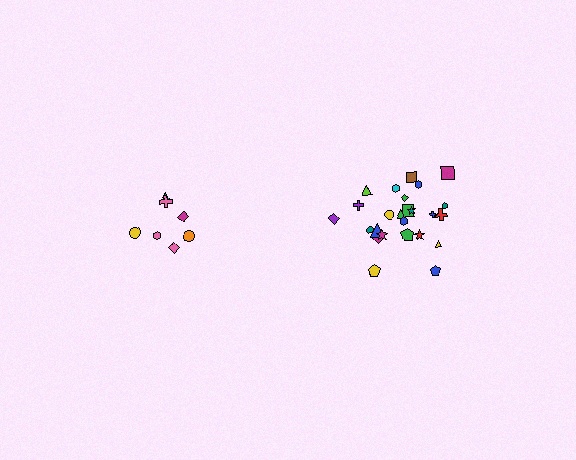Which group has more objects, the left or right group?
The right group.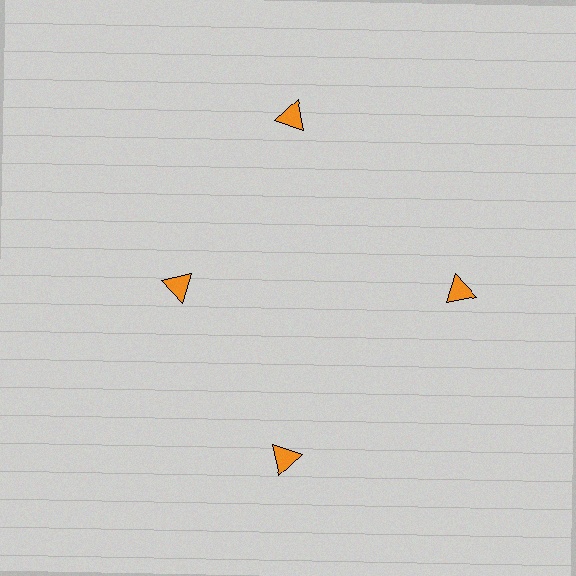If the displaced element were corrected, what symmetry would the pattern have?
It would have 4-fold rotational symmetry — the pattern would map onto itself every 90 degrees.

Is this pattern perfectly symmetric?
No. The 4 orange triangles are arranged in a ring, but one element near the 9 o'clock position is pulled inward toward the center, breaking the 4-fold rotational symmetry.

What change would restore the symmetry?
The symmetry would be restored by moving it outward, back onto the ring so that all 4 triangles sit at equal angles and equal distance from the center.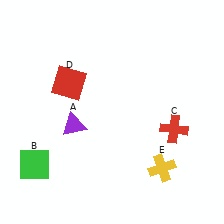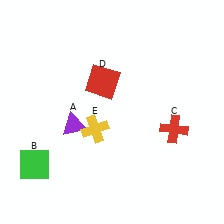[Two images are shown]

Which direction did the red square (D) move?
The red square (D) moved right.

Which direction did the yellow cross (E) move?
The yellow cross (E) moved left.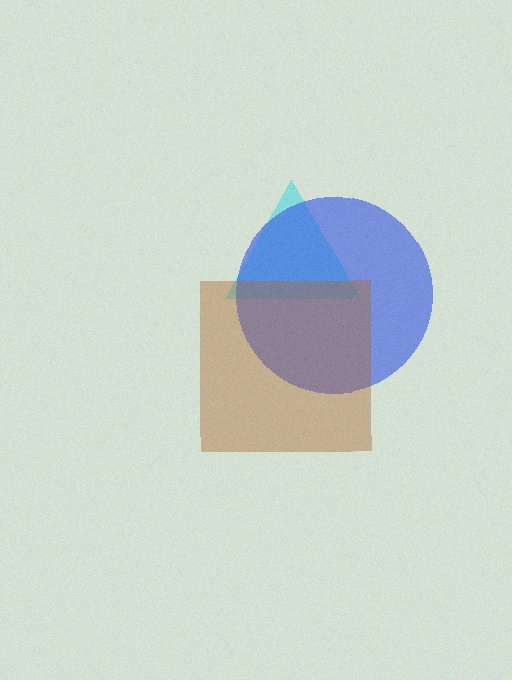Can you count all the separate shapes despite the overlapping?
Yes, there are 3 separate shapes.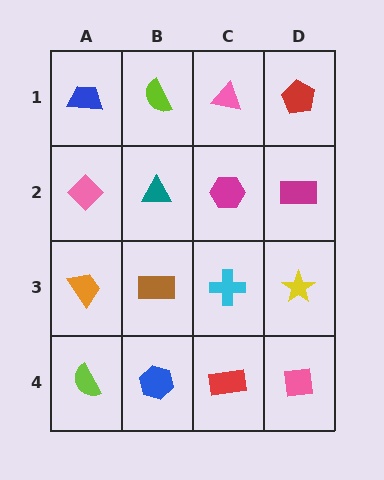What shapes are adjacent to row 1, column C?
A magenta hexagon (row 2, column C), a lime semicircle (row 1, column B), a red pentagon (row 1, column D).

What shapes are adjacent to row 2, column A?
A blue trapezoid (row 1, column A), an orange trapezoid (row 3, column A), a teal triangle (row 2, column B).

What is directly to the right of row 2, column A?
A teal triangle.